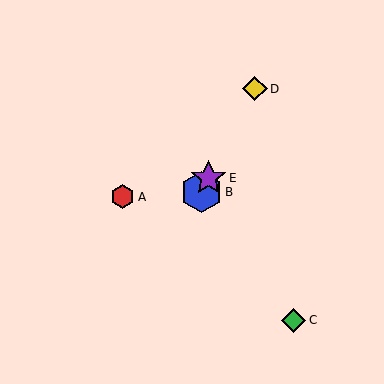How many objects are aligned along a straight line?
3 objects (B, D, E) are aligned along a straight line.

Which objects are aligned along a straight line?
Objects B, D, E are aligned along a straight line.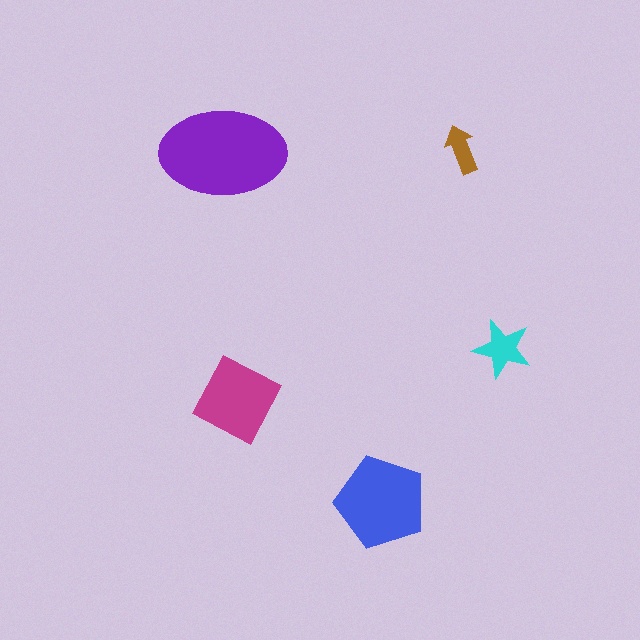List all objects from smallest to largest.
The brown arrow, the cyan star, the magenta square, the blue pentagon, the purple ellipse.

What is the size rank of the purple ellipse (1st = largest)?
1st.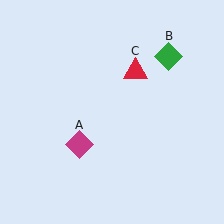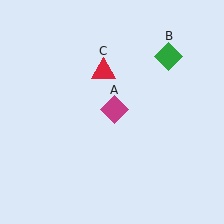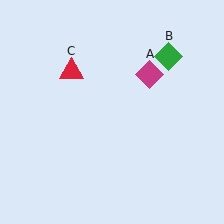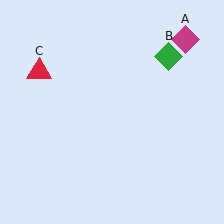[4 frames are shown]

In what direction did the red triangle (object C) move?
The red triangle (object C) moved left.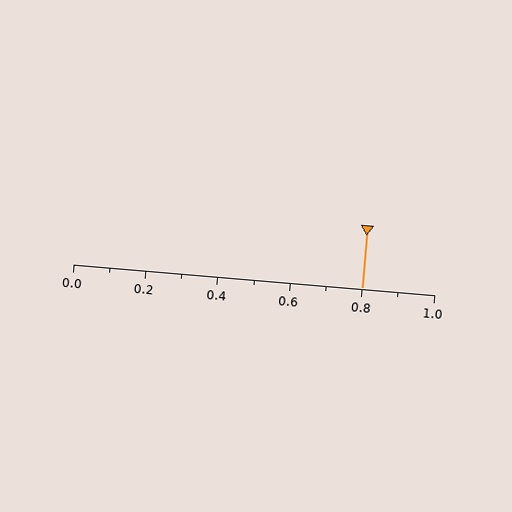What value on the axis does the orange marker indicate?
The marker indicates approximately 0.8.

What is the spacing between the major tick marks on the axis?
The major ticks are spaced 0.2 apart.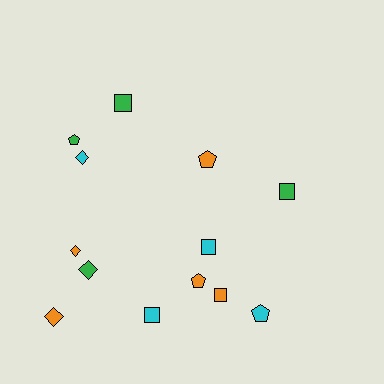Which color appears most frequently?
Orange, with 5 objects.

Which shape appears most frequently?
Square, with 5 objects.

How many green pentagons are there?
There is 1 green pentagon.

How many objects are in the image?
There are 13 objects.